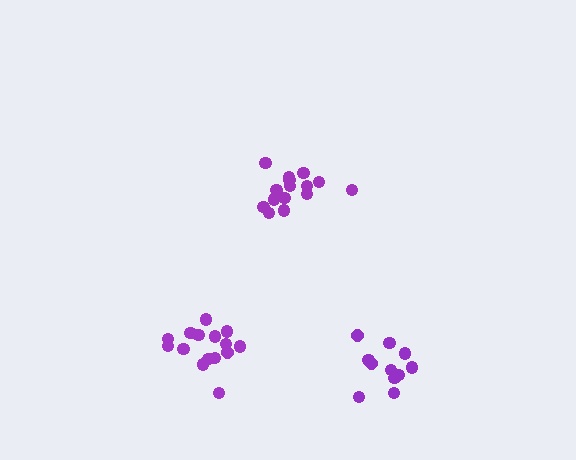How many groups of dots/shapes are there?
There are 3 groups.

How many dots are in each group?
Group 1: 11 dots, Group 2: 15 dots, Group 3: 15 dots (41 total).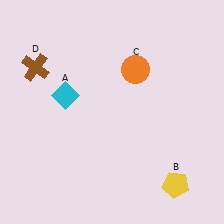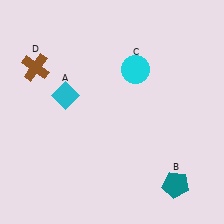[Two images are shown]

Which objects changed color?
B changed from yellow to teal. C changed from orange to cyan.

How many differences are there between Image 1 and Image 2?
There are 2 differences between the two images.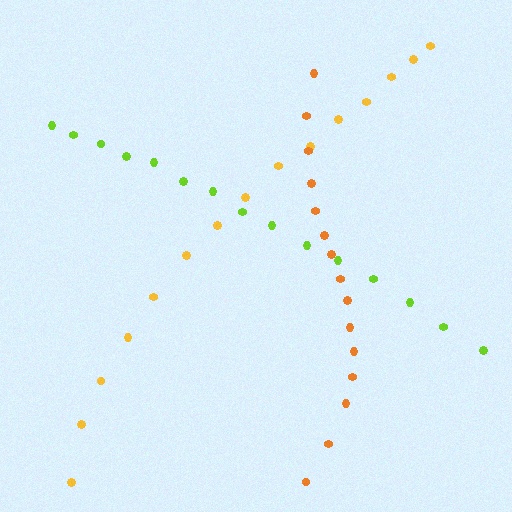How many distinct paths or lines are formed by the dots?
There are 3 distinct paths.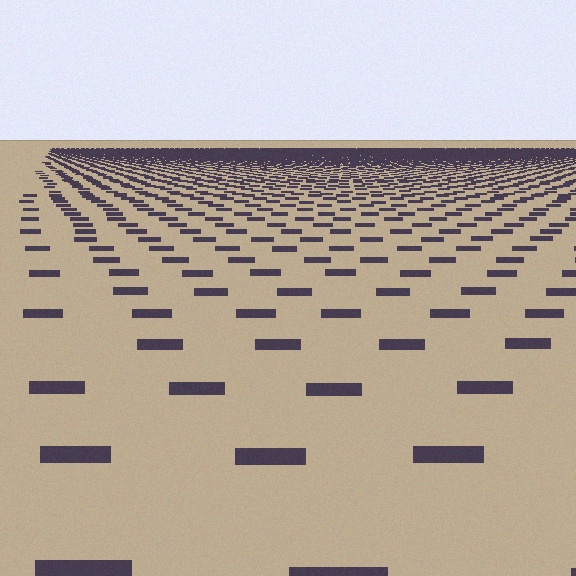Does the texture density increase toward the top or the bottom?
Density increases toward the top.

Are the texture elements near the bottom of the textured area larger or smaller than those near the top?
Larger. Near the bottom, elements are closer to the viewer and appear at a bigger on-screen size.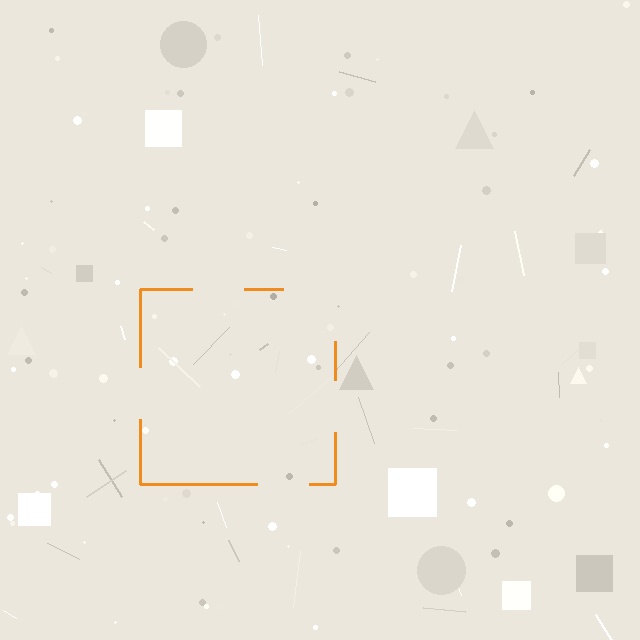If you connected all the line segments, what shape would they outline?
They would outline a square.